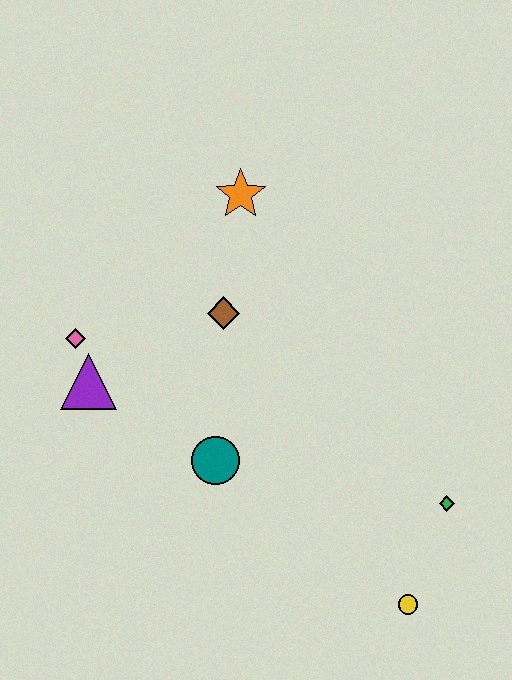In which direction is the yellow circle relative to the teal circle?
The yellow circle is to the right of the teal circle.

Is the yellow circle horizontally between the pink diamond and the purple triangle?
No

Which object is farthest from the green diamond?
The pink diamond is farthest from the green diamond.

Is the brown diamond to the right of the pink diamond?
Yes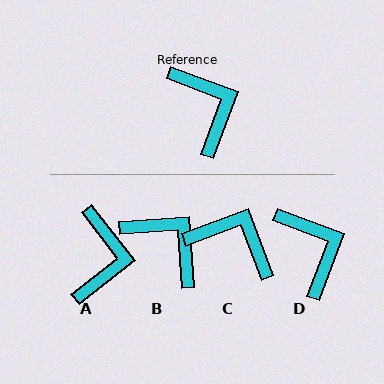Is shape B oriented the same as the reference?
No, it is off by about 25 degrees.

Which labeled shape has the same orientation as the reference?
D.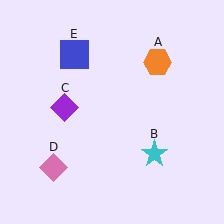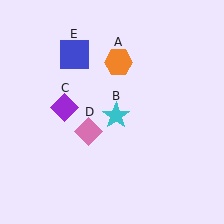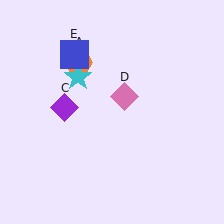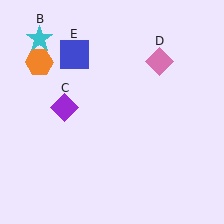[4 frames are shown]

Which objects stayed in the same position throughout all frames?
Purple diamond (object C) and blue square (object E) remained stationary.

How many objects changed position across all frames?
3 objects changed position: orange hexagon (object A), cyan star (object B), pink diamond (object D).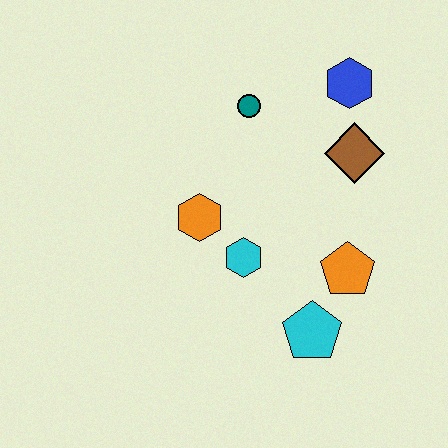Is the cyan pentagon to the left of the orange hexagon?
No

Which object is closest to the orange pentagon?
The cyan pentagon is closest to the orange pentagon.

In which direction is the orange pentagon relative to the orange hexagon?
The orange pentagon is to the right of the orange hexagon.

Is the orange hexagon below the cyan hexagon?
No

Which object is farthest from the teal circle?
The cyan pentagon is farthest from the teal circle.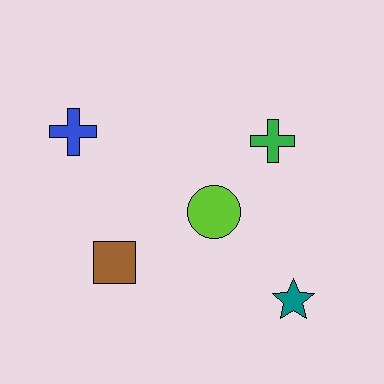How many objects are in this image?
There are 5 objects.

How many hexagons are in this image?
There are no hexagons.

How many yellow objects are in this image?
There are no yellow objects.